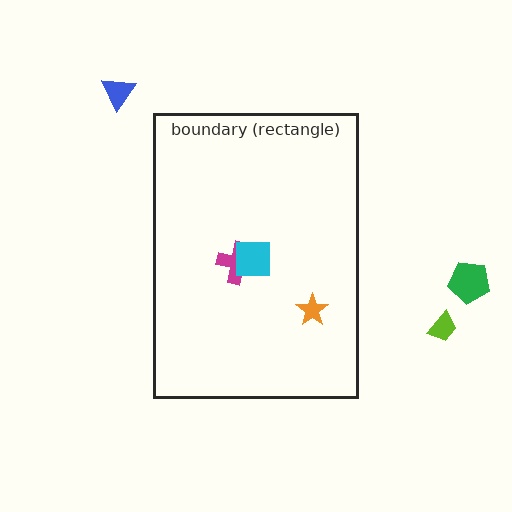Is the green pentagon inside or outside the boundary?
Outside.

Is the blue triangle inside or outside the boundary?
Outside.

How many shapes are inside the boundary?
3 inside, 3 outside.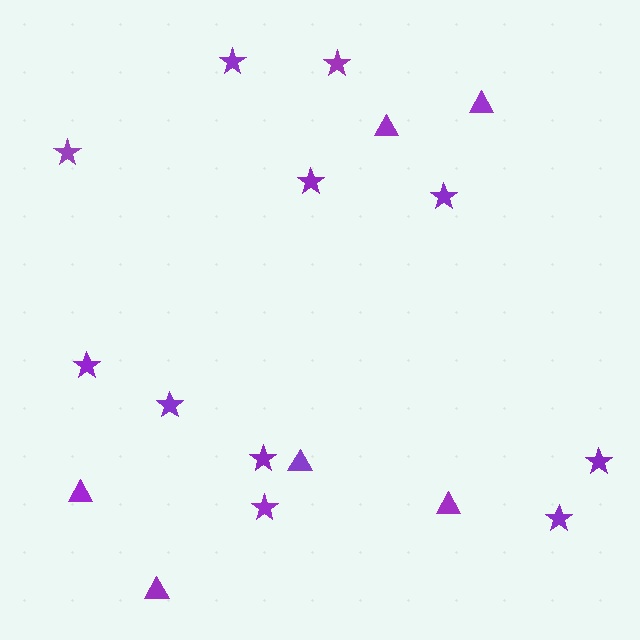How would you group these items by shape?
There are 2 groups: one group of triangles (6) and one group of stars (11).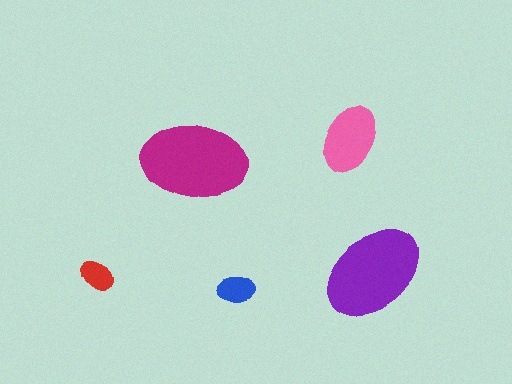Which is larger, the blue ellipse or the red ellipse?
The blue one.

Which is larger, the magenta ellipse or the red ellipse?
The magenta one.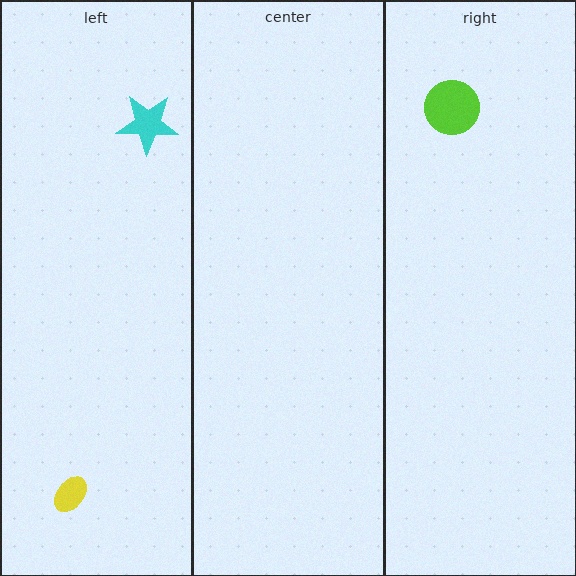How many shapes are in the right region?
1.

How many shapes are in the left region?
2.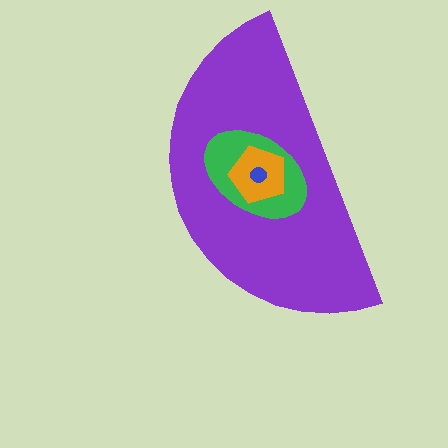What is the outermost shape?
The purple semicircle.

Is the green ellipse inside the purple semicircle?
Yes.